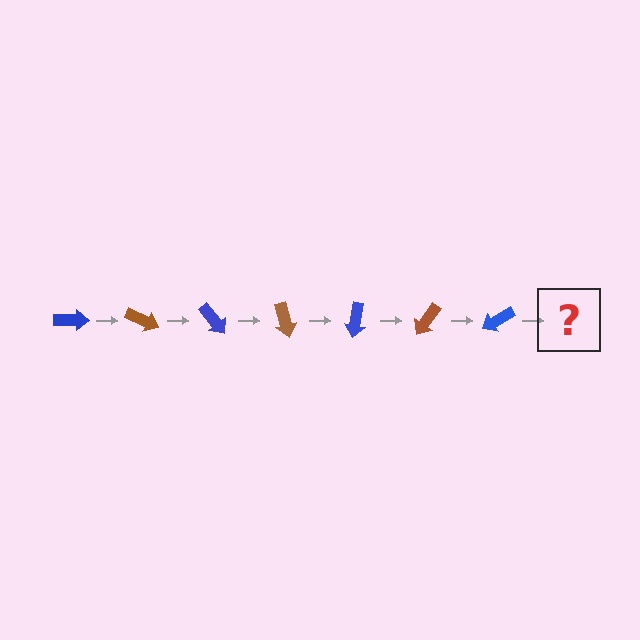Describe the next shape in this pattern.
It should be a brown arrow, rotated 175 degrees from the start.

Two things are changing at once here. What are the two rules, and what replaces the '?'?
The two rules are that it rotates 25 degrees each step and the color cycles through blue and brown. The '?' should be a brown arrow, rotated 175 degrees from the start.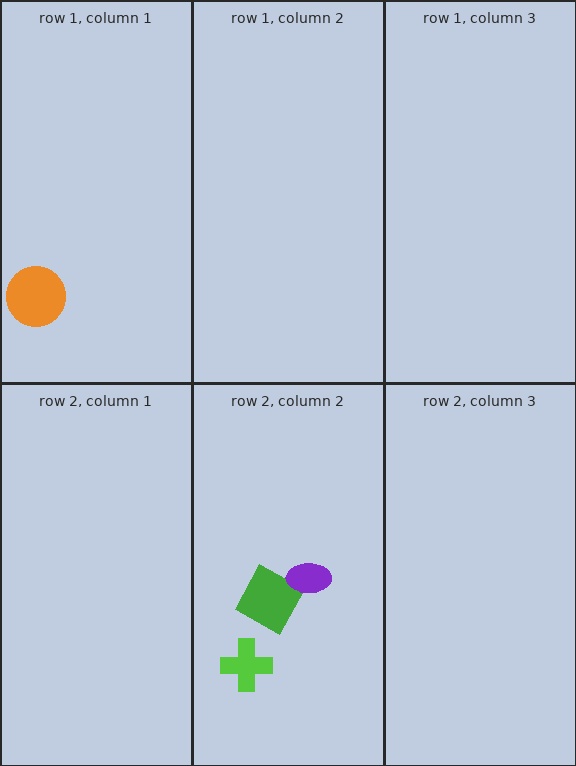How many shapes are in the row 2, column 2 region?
3.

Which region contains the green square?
The row 2, column 2 region.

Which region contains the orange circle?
The row 1, column 1 region.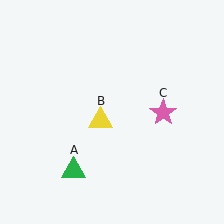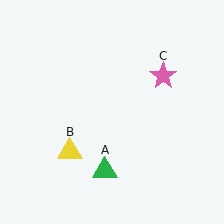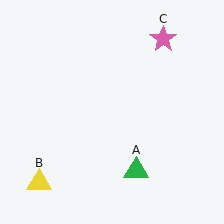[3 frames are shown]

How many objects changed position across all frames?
3 objects changed position: green triangle (object A), yellow triangle (object B), pink star (object C).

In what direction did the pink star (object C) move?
The pink star (object C) moved up.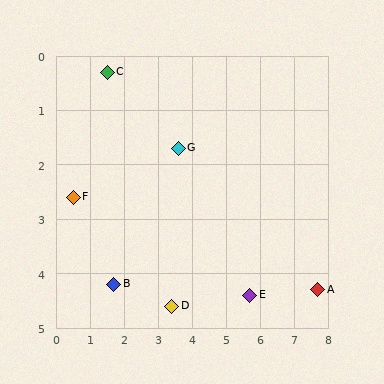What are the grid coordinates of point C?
Point C is at approximately (1.5, 0.3).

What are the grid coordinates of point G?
Point G is at approximately (3.6, 1.7).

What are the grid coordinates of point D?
Point D is at approximately (3.4, 4.6).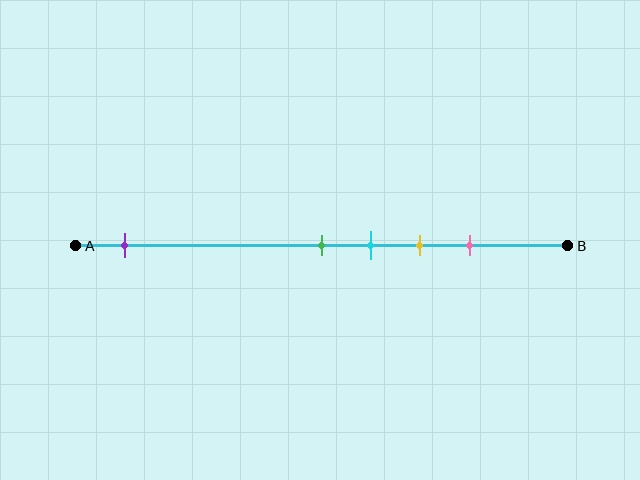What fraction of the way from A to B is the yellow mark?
The yellow mark is approximately 70% (0.7) of the way from A to B.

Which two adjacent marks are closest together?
The green and cyan marks are the closest adjacent pair.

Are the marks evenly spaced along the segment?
No, the marks are not evenly spaced.